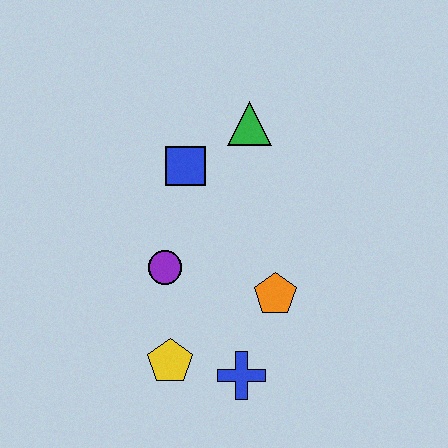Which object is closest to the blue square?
The green triangle is closest to the blue square.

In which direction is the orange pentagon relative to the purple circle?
The orange pentagon is to the right of the purple circle.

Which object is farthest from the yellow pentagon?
The green triangle is farthest from the yellow pentagon.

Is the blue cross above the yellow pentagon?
No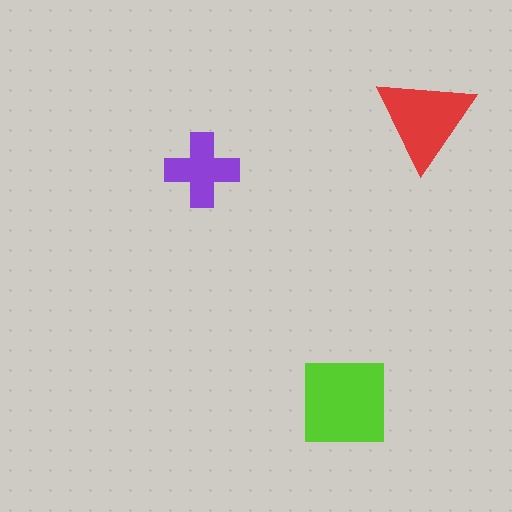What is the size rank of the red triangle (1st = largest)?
2nd.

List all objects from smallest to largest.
The purple cross, the red triangle, the lime square.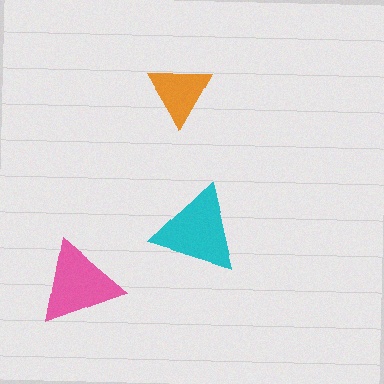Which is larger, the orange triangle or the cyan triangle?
The cyan one.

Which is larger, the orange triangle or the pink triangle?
The pink one.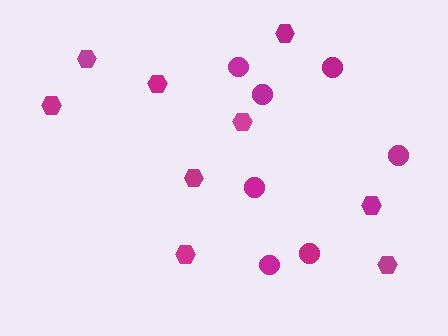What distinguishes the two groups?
There are 2 groups: one group of circles (7) and one group of hexagons (9).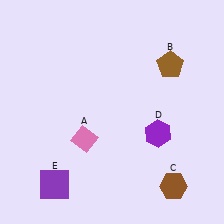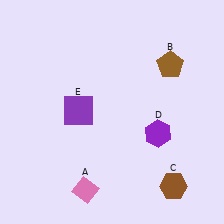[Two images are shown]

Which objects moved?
The objects that moved are: the pink diamond (A), the purple square (E).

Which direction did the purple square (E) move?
The purple square (E) moved up.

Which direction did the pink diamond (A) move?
The pink diamond (A) moved down.